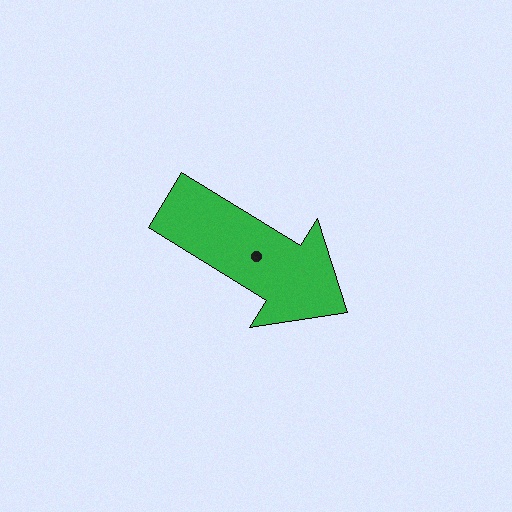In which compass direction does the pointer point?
Southeast.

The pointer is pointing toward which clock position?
Roughly 4 o'clock.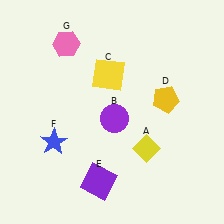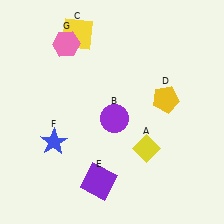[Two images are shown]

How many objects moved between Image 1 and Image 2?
1 object moved between the two images.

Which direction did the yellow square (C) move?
The yellow square (C) moved up.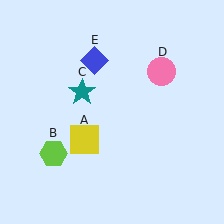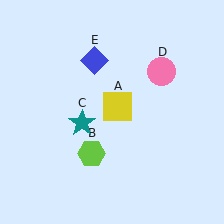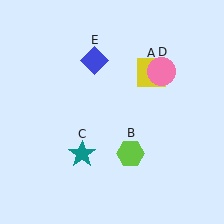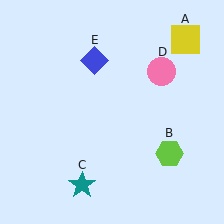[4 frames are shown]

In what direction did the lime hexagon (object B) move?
The lime hexagon (object B) moved right.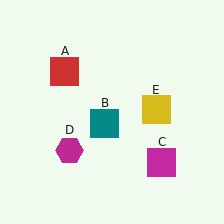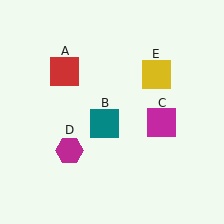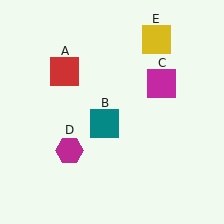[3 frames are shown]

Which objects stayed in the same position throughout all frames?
Red square (object A) and teal square (object B) and magenta hexagon (object D) remained stationary.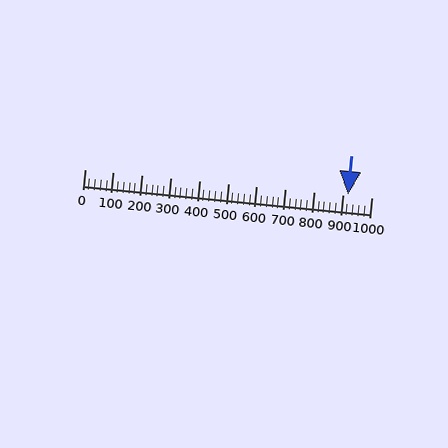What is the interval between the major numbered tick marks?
The major tick marks are spaced 100 units apart.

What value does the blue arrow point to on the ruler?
The blue arrow points to approximately 920.